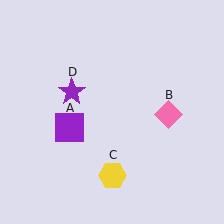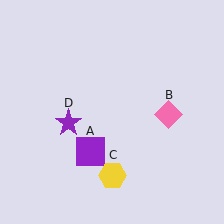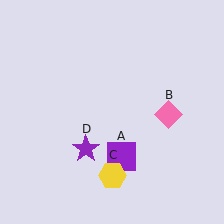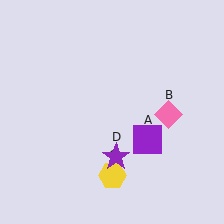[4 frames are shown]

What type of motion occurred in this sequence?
The purple square (object A), purple star (object D) rotated counterclockwise around the center of the scene.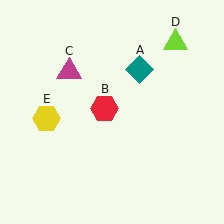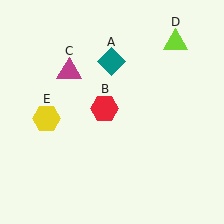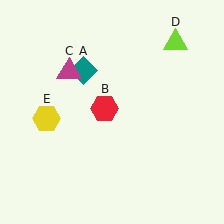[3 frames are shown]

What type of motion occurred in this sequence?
The teal diamond (object A) rotated counterclockwise around the center of the scene.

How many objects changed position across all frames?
1 object changed position: teal diamond (object A).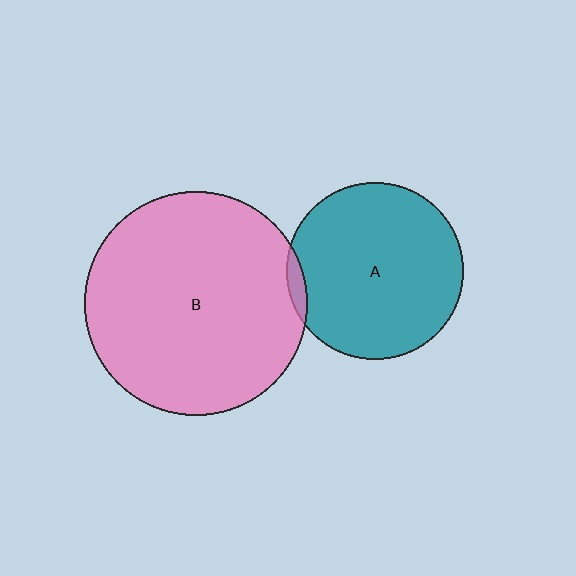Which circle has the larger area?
Circle B (pink).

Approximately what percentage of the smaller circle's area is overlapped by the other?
Approximately 5%.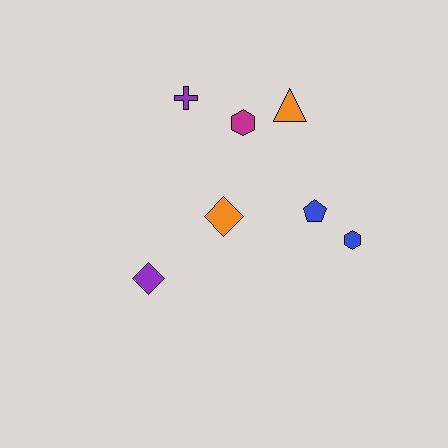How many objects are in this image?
There are 7 objects.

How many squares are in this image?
There are no squares.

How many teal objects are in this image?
There are no teal objects.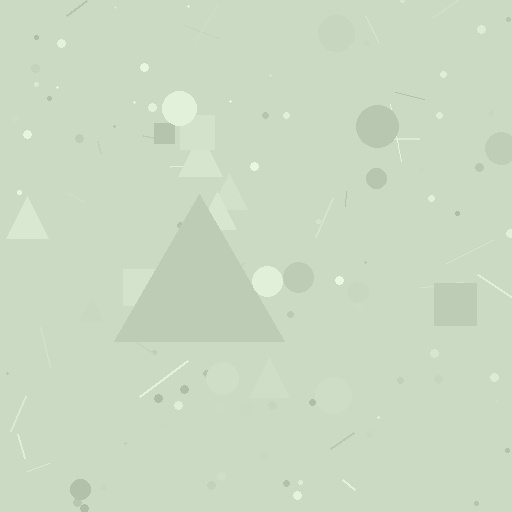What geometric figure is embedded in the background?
A triangle is embedded in the background.